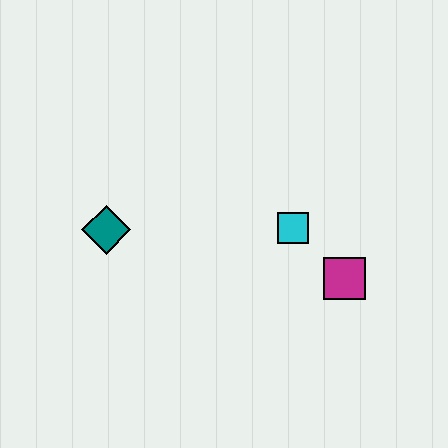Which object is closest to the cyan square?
The magenta square is closest to the cyan square.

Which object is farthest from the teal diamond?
The magenta square is farthest from the teal diamond.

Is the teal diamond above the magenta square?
Yes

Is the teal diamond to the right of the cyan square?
No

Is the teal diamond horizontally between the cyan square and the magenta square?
No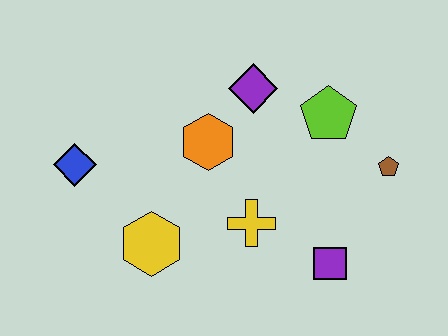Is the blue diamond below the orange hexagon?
Yes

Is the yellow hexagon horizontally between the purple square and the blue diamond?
Yes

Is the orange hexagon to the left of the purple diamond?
Yes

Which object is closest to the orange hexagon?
The purple diamond is closest to the orange hexagon.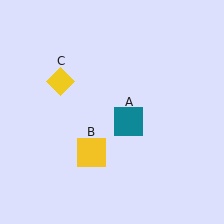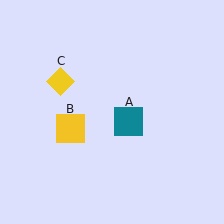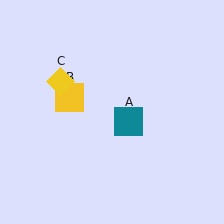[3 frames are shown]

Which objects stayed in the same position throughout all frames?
Teal square (object A) and yellow diamond (object C) remained stationary.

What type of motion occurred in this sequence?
The yellow square (object B) rotated clockwise around the center of the scene.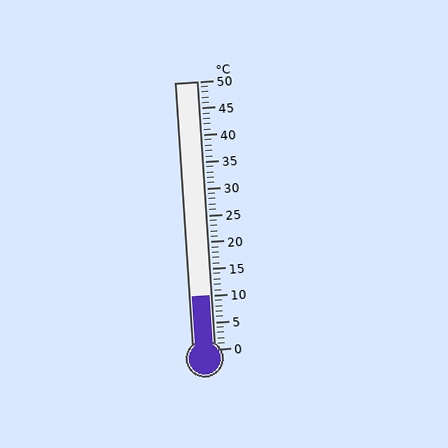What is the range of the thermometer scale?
The thermometer scale ranges from 0°C to 50°C.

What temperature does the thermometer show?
The thermometer shows approximately 10°C.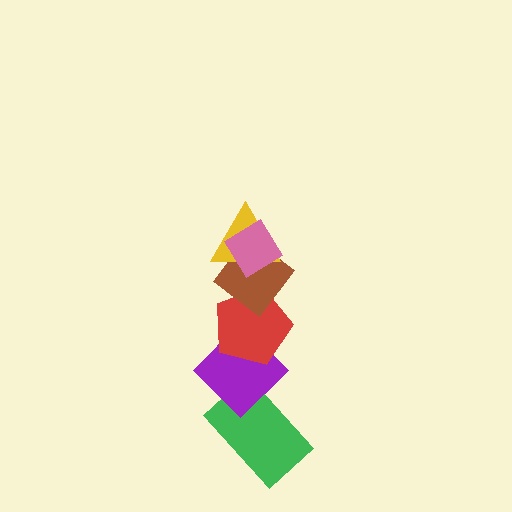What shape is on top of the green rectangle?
The purple diamond is on top of the green rectangle.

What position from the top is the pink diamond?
The pink diamond is 1st from the top.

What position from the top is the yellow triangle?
The yellow triangle is 2nd from the top.